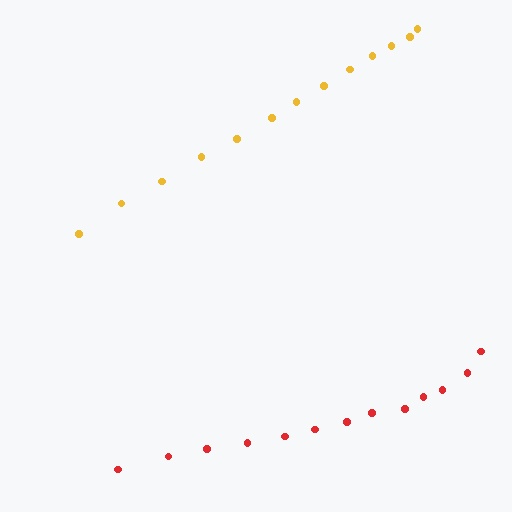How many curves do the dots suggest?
There are 2 distinct paths.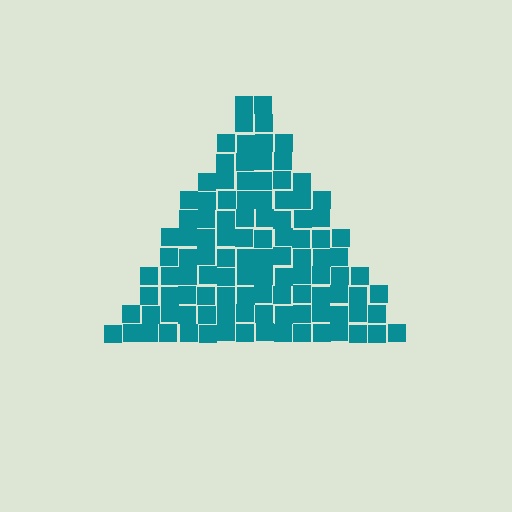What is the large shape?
The large shape is a triangle.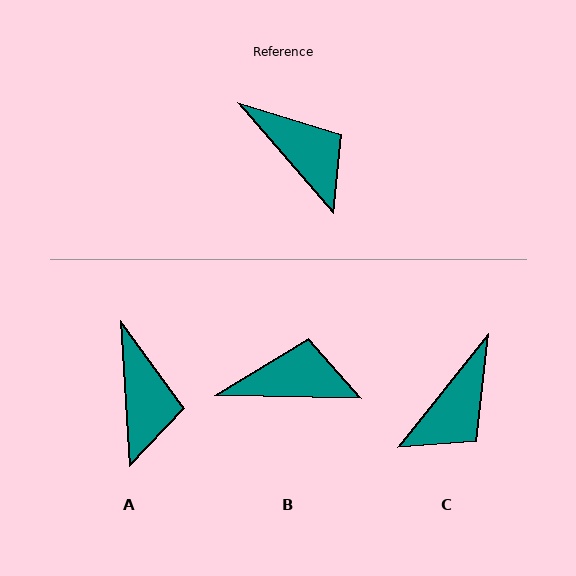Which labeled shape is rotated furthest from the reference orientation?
C, about 79 degrees away.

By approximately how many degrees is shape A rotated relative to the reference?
Approximately 37 degrees clockwise.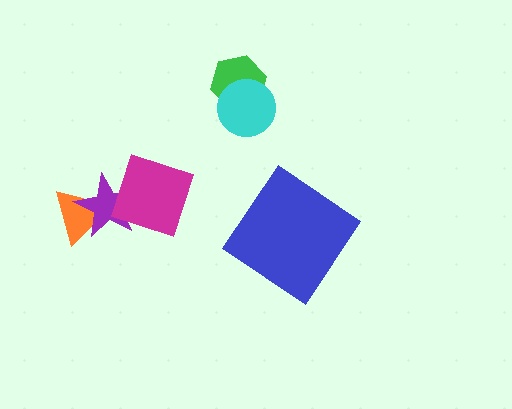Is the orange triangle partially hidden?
Yes, it is partially covered by another shape.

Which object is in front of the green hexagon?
The cyan circle is in front of the green hexagon.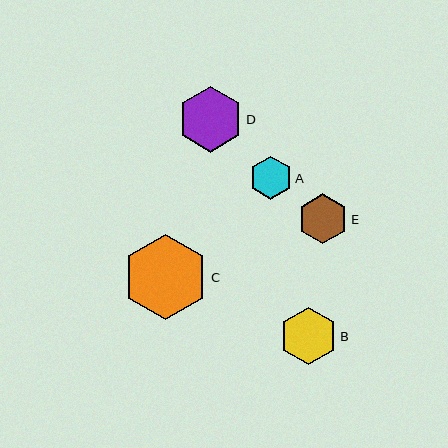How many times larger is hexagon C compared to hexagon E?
Hexagon C is approximately 1.7 times the size of hexagon E.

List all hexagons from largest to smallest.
From largest to smallest: C, D, B, E, A.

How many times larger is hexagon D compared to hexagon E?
Hexagon D is approximately 1.3 times the size of hexagon E.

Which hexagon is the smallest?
Hexagon A is the smallest with a size of approximately 43 pixels.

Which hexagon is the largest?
Hexagon C is the largest with a size of approximately 86 pixels.